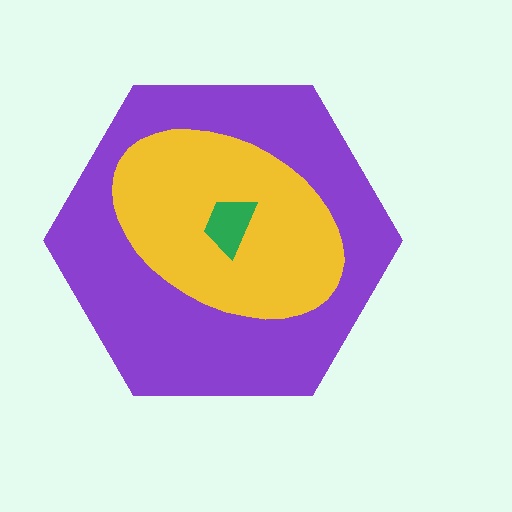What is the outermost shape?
The purple hexagon.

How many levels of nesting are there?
3.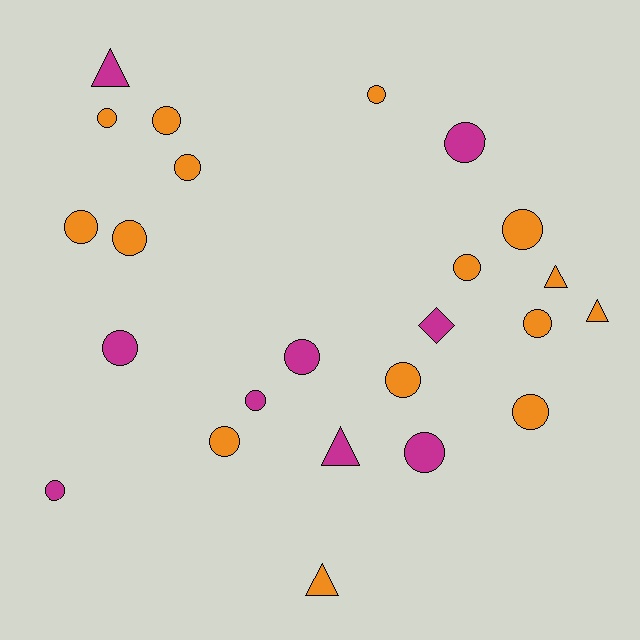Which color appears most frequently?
Orange, with 15 objects.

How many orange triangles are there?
There are 3 orange triangles.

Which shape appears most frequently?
Circle, with 18 objects.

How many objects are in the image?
There are 24 objects.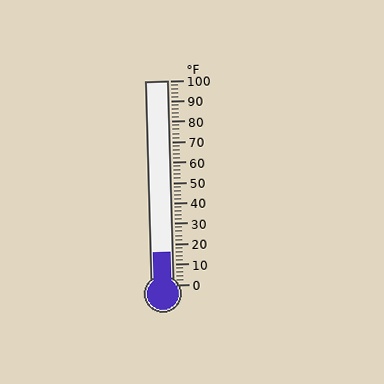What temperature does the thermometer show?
The thermometer shows approximately 16°F.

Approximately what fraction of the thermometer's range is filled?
The thermometer is filled to approximately 15% of its range.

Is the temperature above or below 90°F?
The temperature is below 90°F.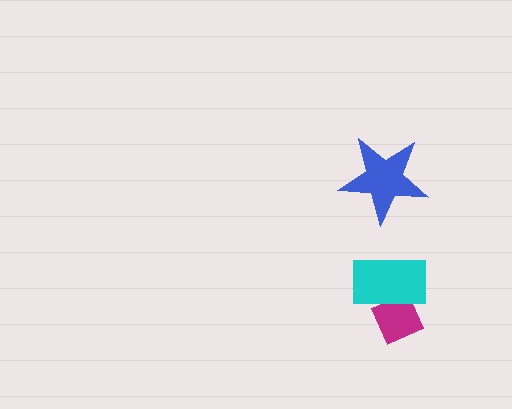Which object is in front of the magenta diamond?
The cyan rectangle is in front of the magenta diamond.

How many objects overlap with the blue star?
0 objects overlap with the blue star.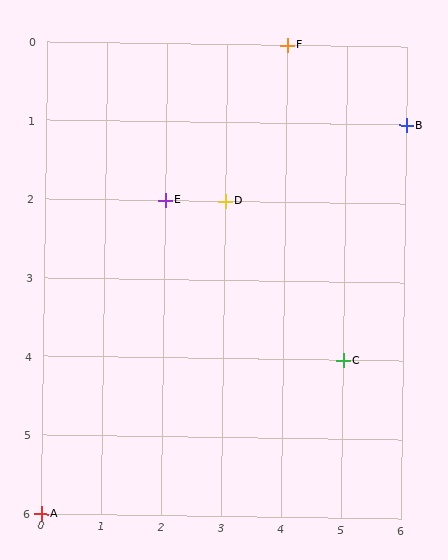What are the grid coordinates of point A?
Point A is at grid coordinates (0, 6).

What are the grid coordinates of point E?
Point E is at grid coordinates (2, 2).